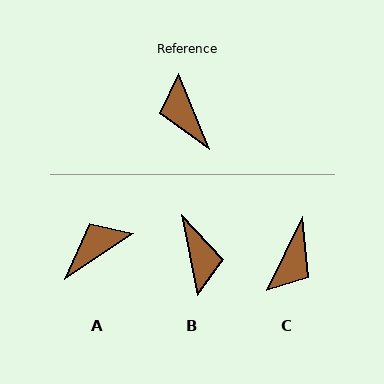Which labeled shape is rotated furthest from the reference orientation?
B, about 169 degrees away.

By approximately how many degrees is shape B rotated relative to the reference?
Approximately 169 degrees counter-clockwise.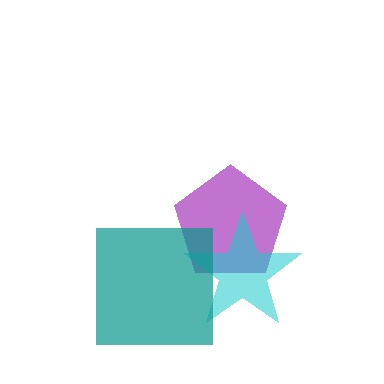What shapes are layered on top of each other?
The layered shapes are: a purple pentagon, a cyan star, a teal square.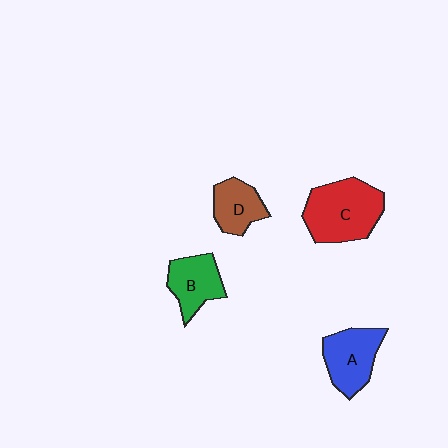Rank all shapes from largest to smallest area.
From largest to smallest: C (red), A (blue), B (green), D (brown).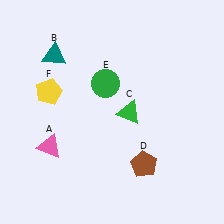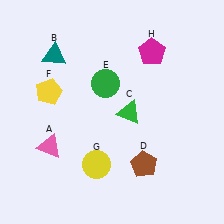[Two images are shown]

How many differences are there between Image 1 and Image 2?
There are 2 differences between the two images.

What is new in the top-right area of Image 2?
A magenta pentagon (H) was added in the top-right area of Image 2.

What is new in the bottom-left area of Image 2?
A yellow circle (G) was added in the bottom-left area of Image 2.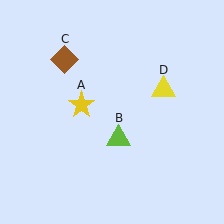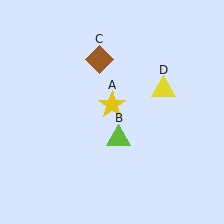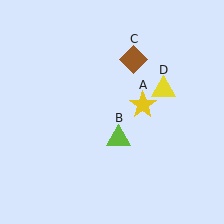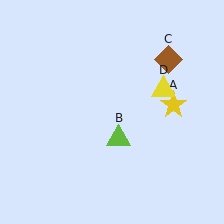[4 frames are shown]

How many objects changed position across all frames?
2 objects changed position: yellow star (object A), brown diamond (object C).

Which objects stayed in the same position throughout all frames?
Lime triangle (object B) and yellow triangle (object D) remained stationary.